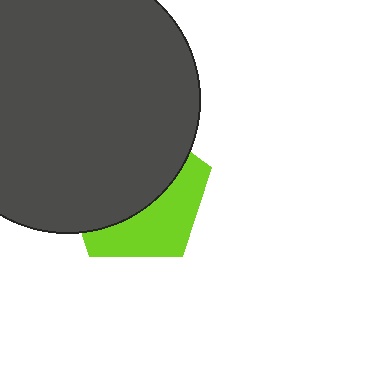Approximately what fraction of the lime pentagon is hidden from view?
Roughly 60% of the lime pentagon is hidden behind the dark gray circle.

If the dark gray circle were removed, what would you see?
You would see the complete lime pentagon.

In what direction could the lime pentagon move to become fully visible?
The lime pentagon could move down. That would shift it out from behind the dark gray circle entirely.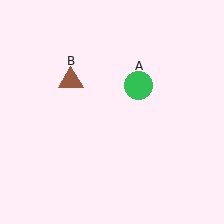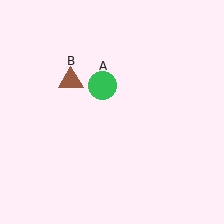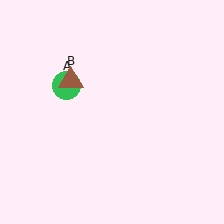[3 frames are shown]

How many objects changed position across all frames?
1 object changed position: green circle (object A).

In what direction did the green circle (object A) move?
The green circle (object A) moved left.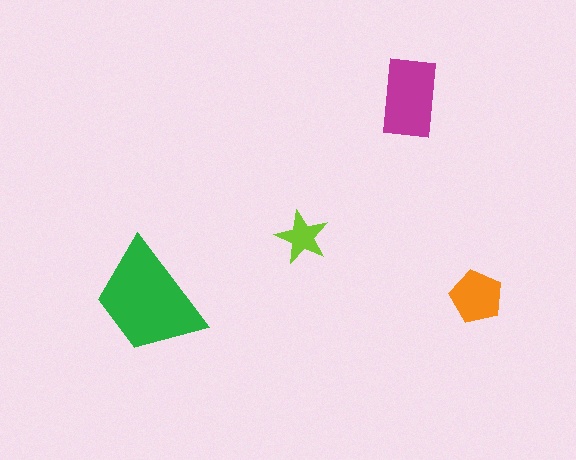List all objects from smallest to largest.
The lime star, the orange pentagon, the magenta rectangle, the green trapezoid.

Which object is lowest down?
The green trapezoid is bottommost.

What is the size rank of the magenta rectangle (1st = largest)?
2nd.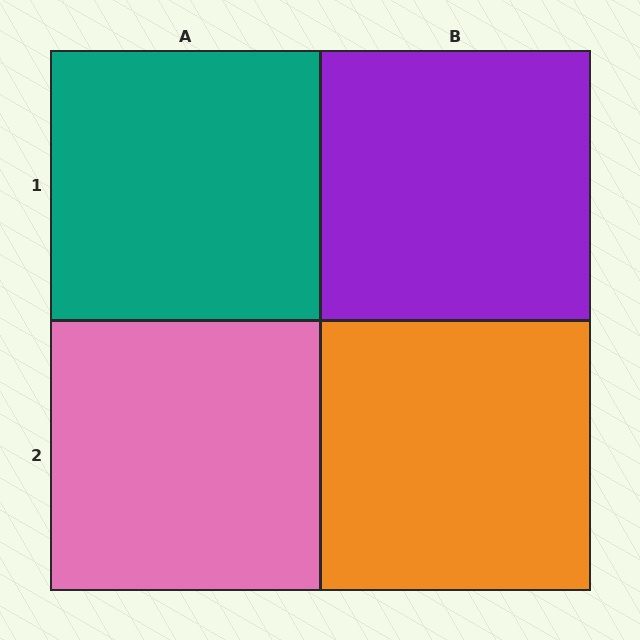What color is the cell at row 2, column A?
Pink.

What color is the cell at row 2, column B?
Orange.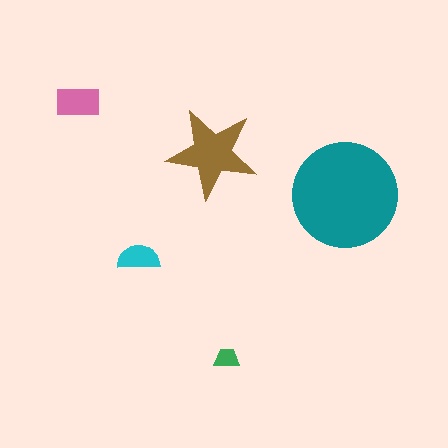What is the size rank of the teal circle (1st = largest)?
1st.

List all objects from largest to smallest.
The teal circle, the brown star, the pink rectangle, the cyan semicircle, the green trapezoid.